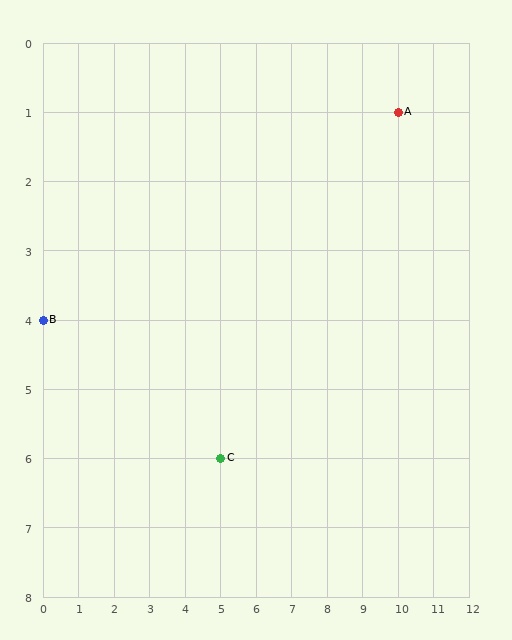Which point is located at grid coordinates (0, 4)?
Point B is at (0, 4).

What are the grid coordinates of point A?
Point A is at grid coordinates (10, 1).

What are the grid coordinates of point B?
Point B is at grid coordinates (0, 4).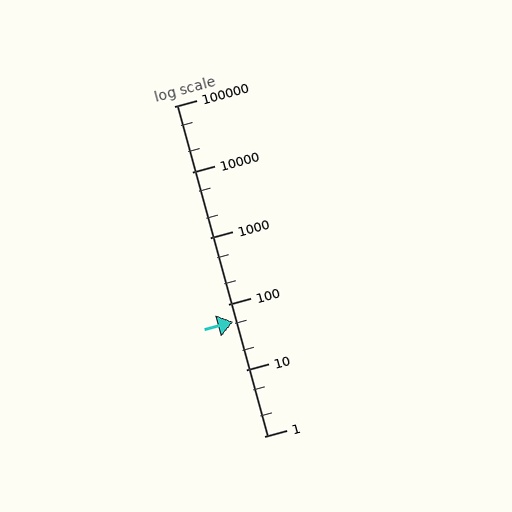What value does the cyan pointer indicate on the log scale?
The pointer indicates approximately 54.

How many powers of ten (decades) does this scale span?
The scale spans 5 decades, from 1 to 100000.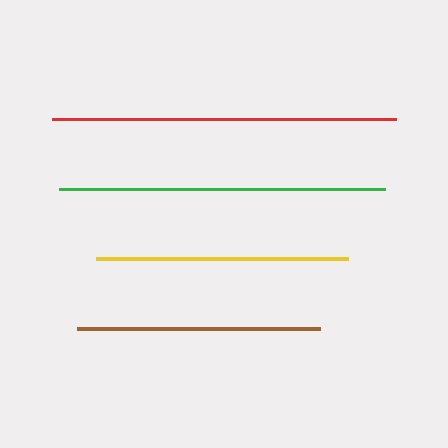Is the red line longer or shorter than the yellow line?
The red line is longer than the yellow line.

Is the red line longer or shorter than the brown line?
The red line is longer than the brown line.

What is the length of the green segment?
The green segment is approximately 326 pixels long.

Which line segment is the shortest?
The brown line is the shortest at approximately 244 pixels.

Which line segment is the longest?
The red line is the longest at approximately 344 pixels.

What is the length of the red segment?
The red segment is approximately 344 pixels long.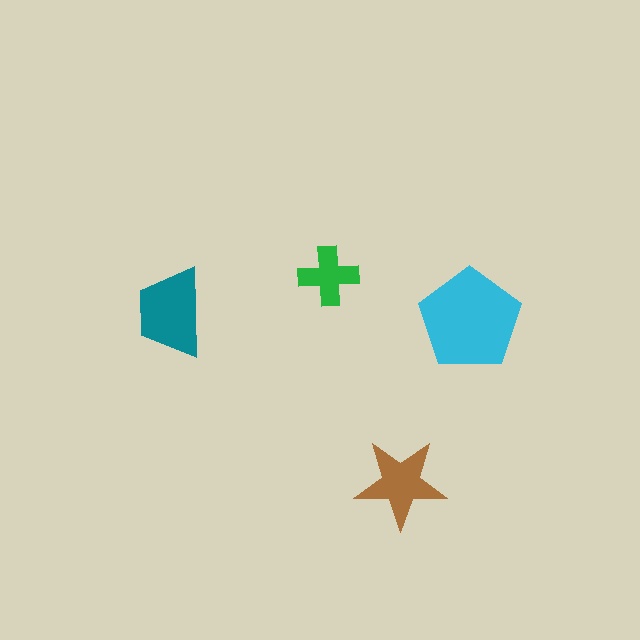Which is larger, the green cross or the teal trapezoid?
The teal trapezoid.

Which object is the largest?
The cyan pentagon.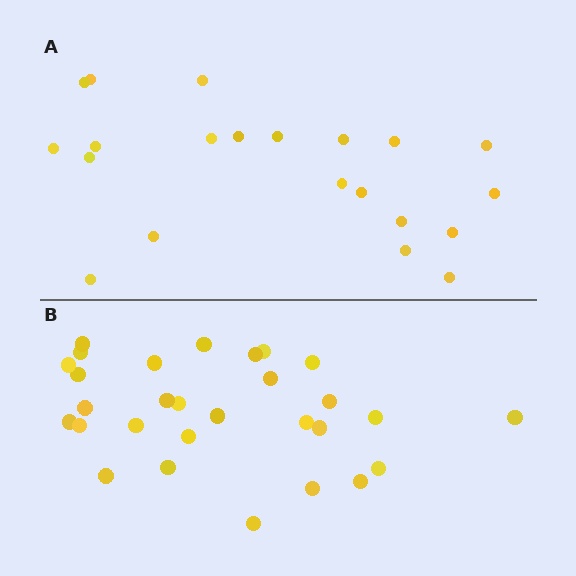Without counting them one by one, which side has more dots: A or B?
Region B (the bottom region) has more dots.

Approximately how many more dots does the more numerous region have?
Region B has roughly 8 or so more dots than region A.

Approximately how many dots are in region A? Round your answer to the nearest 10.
About 20 dots. (The exact count is 21, which rounds to 20.)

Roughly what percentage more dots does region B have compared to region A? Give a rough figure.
About 40% more.